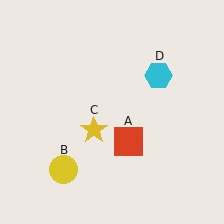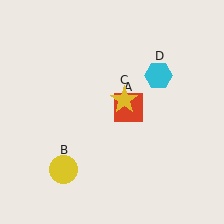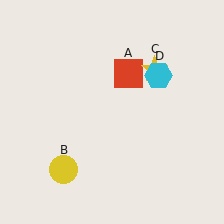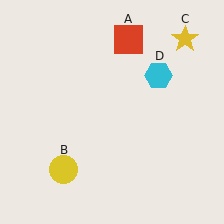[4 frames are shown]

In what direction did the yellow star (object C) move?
The yellow star (object C) moved up and to the right.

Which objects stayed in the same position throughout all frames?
Yellow circle (object B) and cyan hexagon (object D) remained stationary.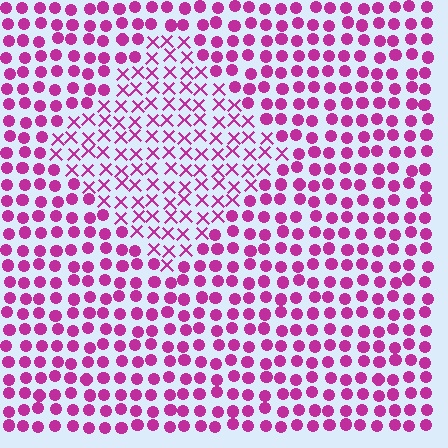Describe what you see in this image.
The image is filled with small magenta elements arranged in a uniform grid. A diamond-shaped region contains X marks, while the surrounding area contains circles. The boundary is defined purely by the change in element shape.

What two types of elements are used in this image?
The image uses X marks inside the diamond region and circles outside it.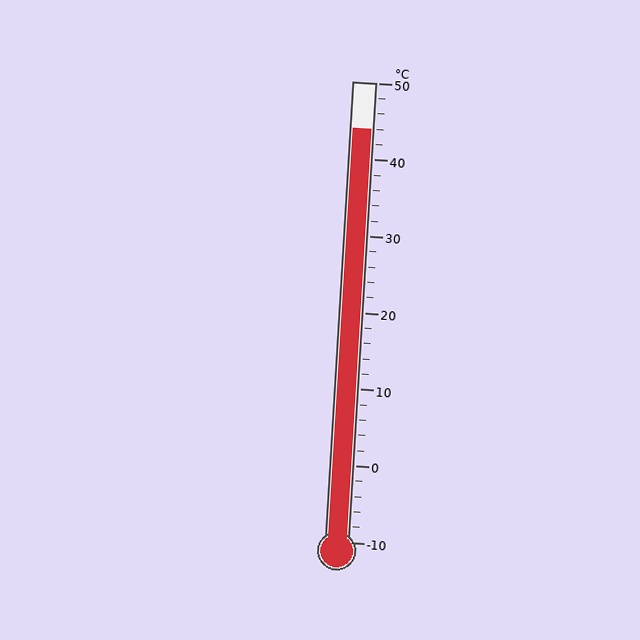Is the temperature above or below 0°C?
The temperature is above 0°C.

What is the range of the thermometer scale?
The thermometer scale ranges from -10°C to 50°C.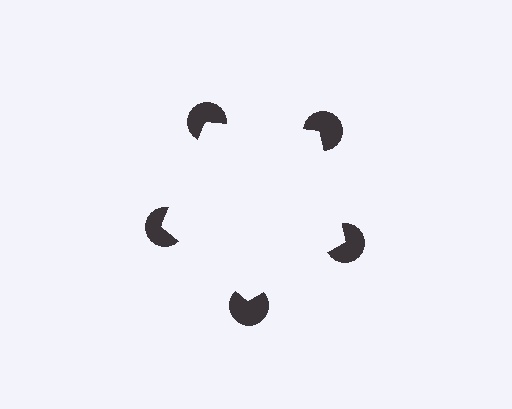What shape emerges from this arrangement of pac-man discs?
An illusory pentagon — its edges are inferred from the aligned wedge cuts in the pac-man discs, not physically drawn.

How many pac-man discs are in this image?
There are 5 — one at each vertex of the illusory pentagon.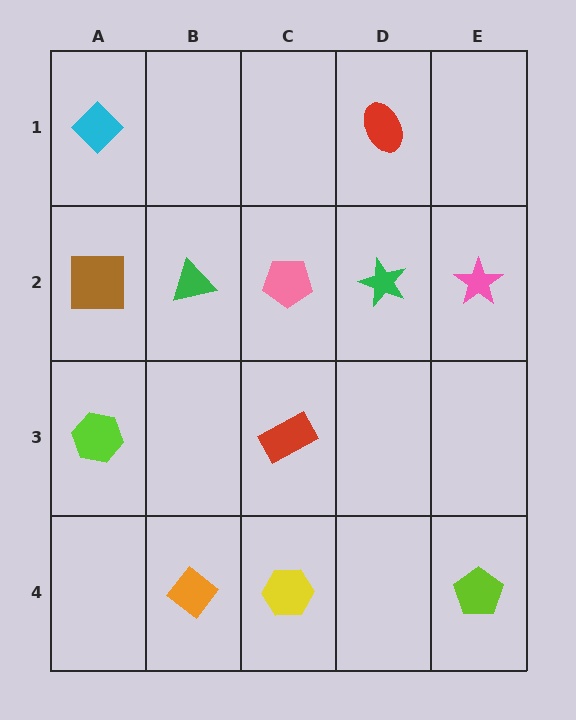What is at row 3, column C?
A red rectangle.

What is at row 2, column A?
A brown square.